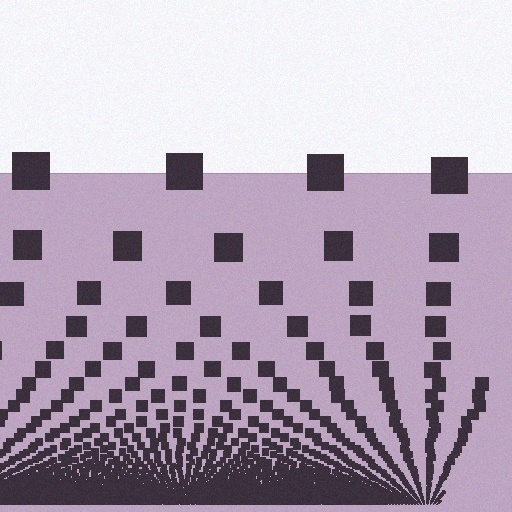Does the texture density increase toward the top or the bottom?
Density increases toward the bottom.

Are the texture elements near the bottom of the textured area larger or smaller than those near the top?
Smaller. The gradient is inverted — elements near the bottom are smaller and denser.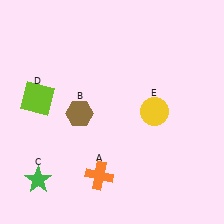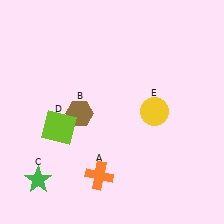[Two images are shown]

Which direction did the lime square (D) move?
The lime square (D) moved down.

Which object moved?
The lime square (D) moved down.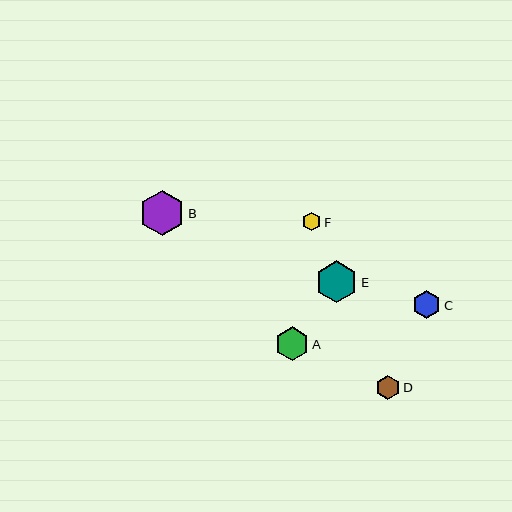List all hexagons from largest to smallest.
From largest to smallest: B, E, A, C, D, F.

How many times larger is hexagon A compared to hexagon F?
Hexagon A is approximately 1.8 times the size of hexagon F.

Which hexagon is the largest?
Hexagon B is the largest with a size of approximately 45 pixels.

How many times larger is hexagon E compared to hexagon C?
Hexagon E is approximately 1.5 times the size of hexagon C.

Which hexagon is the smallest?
Hexagon F is the smallest with a size of approximately 18 pixels.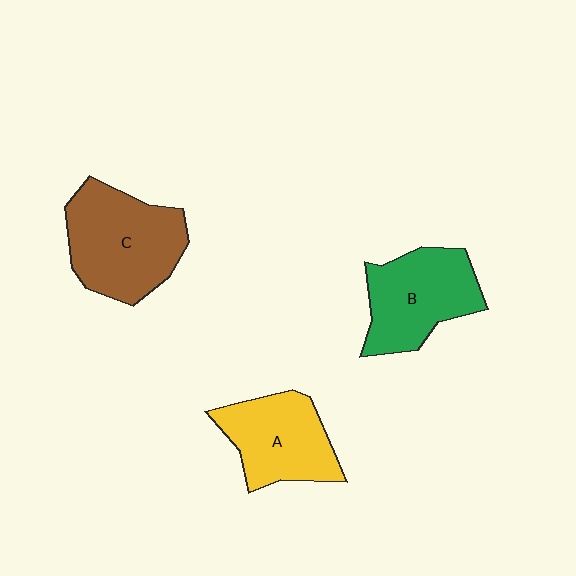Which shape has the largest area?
Shape C (brown).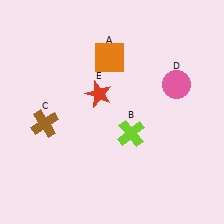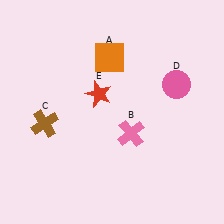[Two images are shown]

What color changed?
The cross (B) changed from lime in Image 1 to pink in Image 2.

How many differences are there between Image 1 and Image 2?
There is 1 difference between the two images.